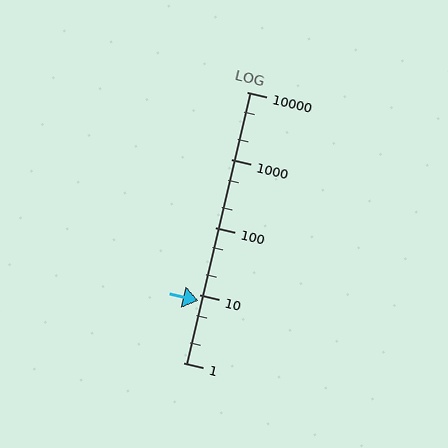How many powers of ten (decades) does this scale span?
The scale spans 4 decades, from 1 to 10000.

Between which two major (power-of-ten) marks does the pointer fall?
The pointer is between 1 and 10.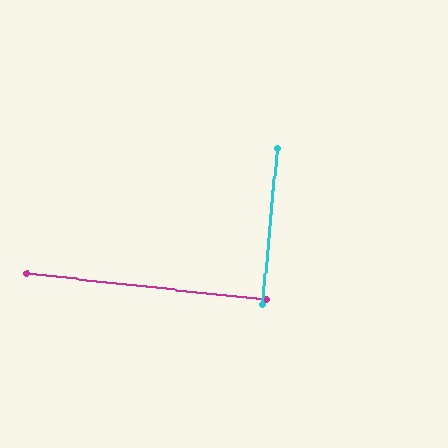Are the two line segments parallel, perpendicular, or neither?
Perpendicular — they meet at approximately 89°.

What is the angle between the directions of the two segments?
Approximately 89 degrees.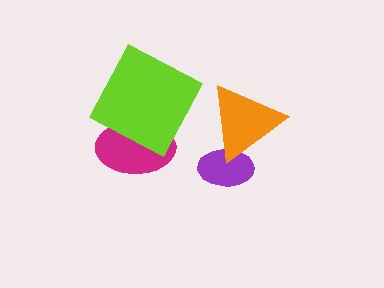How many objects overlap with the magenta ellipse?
1 object overlaps with the magenta ellipse.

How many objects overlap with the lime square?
1 object overlaps with the lime square.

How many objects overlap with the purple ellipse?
1 object overlaps with the purple ellipse.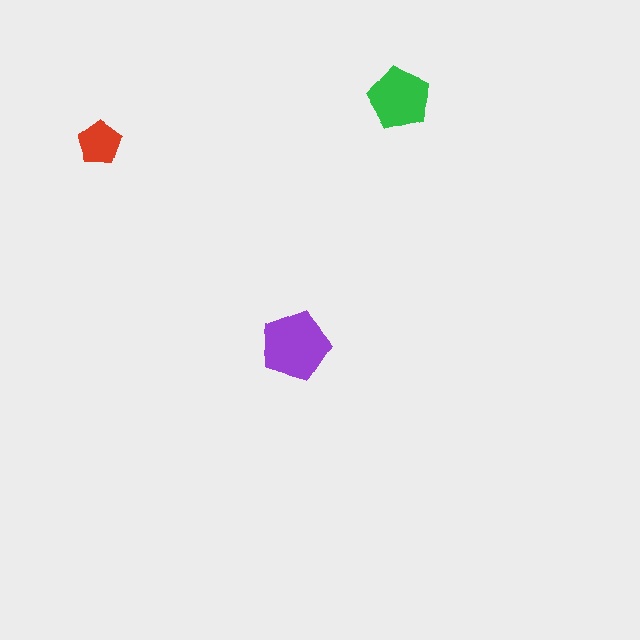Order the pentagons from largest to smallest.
the purple one, the green one, the red one.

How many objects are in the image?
There are 3 objects in the image.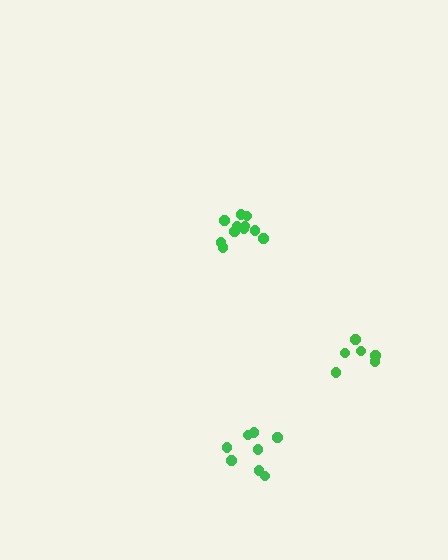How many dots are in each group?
Group 1: 11 dots, Group 2: 8 dots, Group 3: 6 dots (25 total).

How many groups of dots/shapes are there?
There are 3 groups.